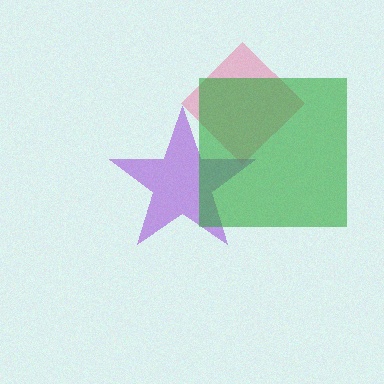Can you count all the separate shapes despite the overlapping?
Yes, there are 3 separate shapes.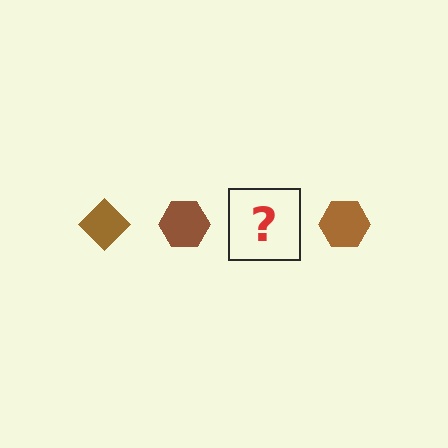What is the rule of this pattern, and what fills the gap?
The rule is that the pattern cycles through diamond, hexagon shapes in brown. The gap should be filled with a brown diamond.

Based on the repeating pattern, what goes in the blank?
The blank should be a brown diamond.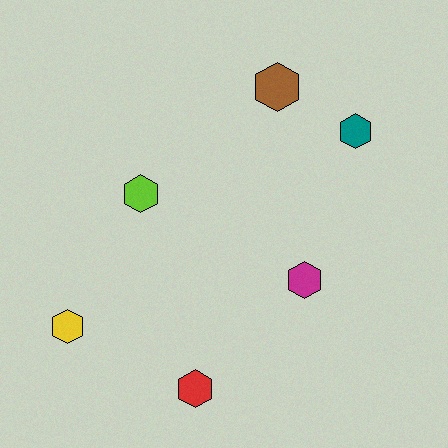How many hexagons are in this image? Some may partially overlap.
There are 6 hexagons.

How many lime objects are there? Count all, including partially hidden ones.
There is 1 lime object.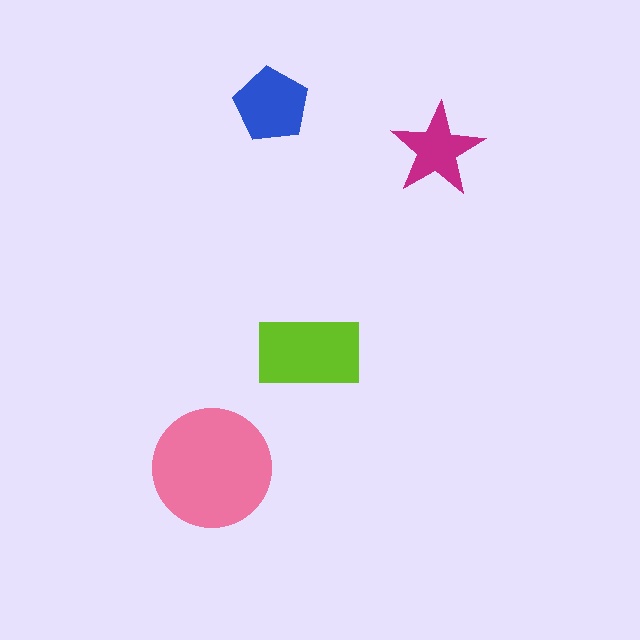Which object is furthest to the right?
The magenta star is rightmost.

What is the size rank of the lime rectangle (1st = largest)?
2nd.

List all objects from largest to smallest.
The pink circle, the lime rectangle, the blue pentagon, the magenta star.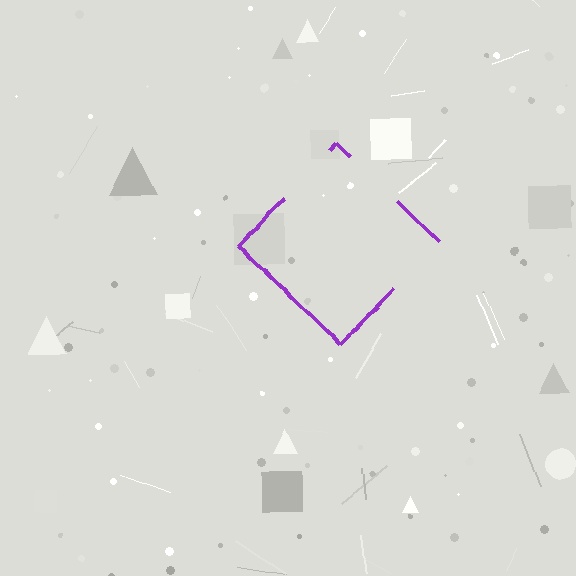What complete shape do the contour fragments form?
The contour fragments form a diamond.